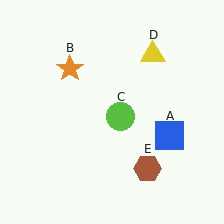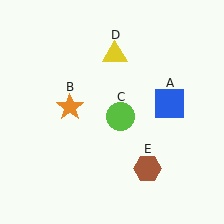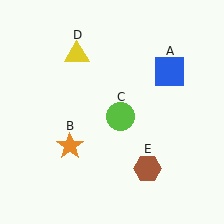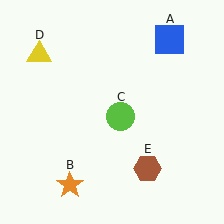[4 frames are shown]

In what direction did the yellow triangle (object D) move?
The yellow triangle (object D) moved left.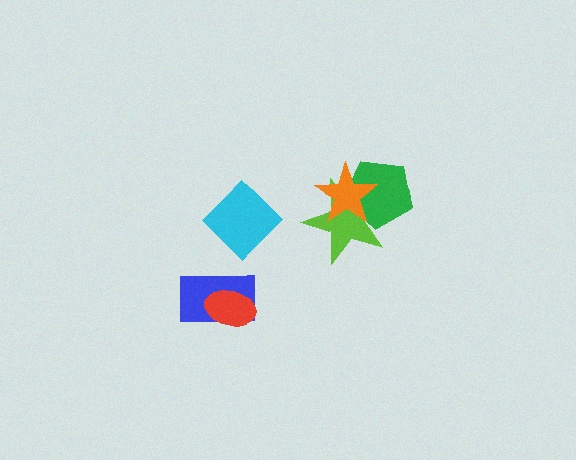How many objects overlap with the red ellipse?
1 object overlaps with the red ellipse.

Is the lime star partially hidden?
Yes, it is partially covered by another shape.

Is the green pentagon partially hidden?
Yes, it is partially covered by another shape.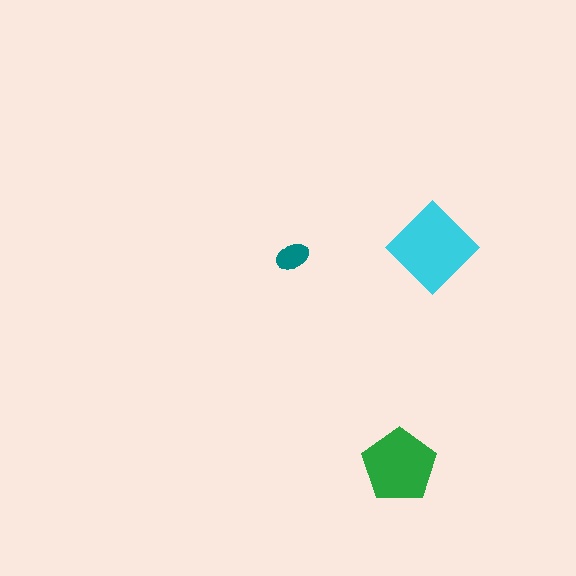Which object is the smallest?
The teal ellipse.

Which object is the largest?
The cyan diamond.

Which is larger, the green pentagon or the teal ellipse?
The green pentagon.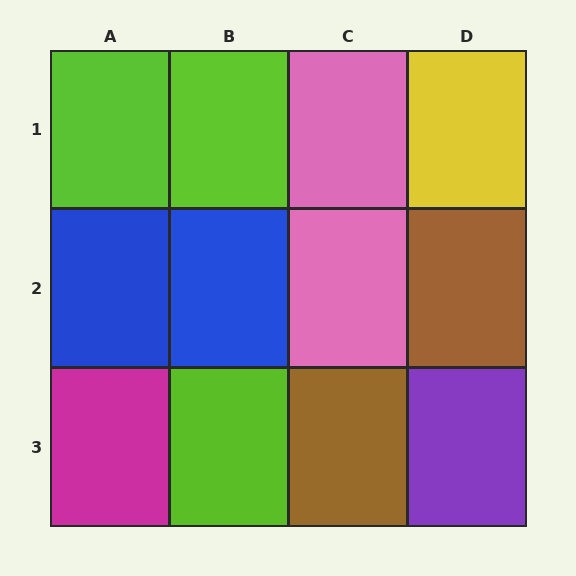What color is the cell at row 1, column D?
Yellow.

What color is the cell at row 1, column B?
Lime.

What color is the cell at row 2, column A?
Blue.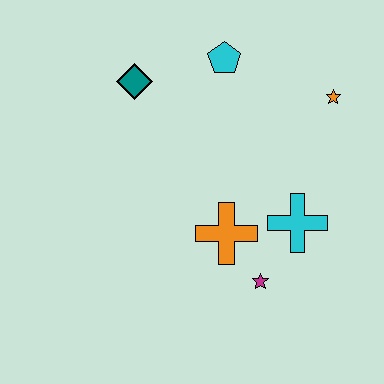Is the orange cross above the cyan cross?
No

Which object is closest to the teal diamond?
The cyan pentagon is closest to the teal diamond.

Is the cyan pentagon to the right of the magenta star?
No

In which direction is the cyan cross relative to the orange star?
The cyan cross is below the orange star.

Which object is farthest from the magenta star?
The teal diamond is farthest from the magenta star.